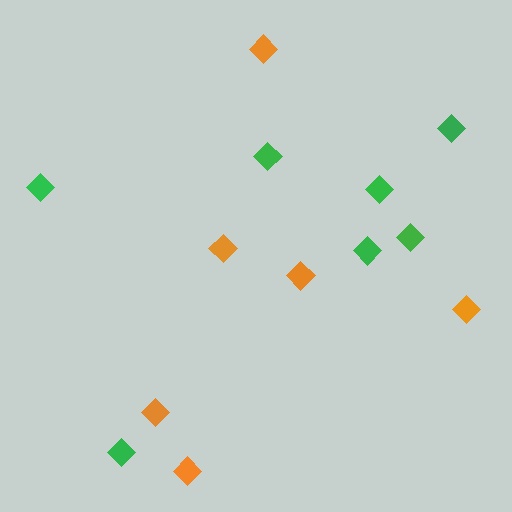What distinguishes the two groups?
There are 2 groups: one group of green diamonds (7) and one group of orange diamonds (6).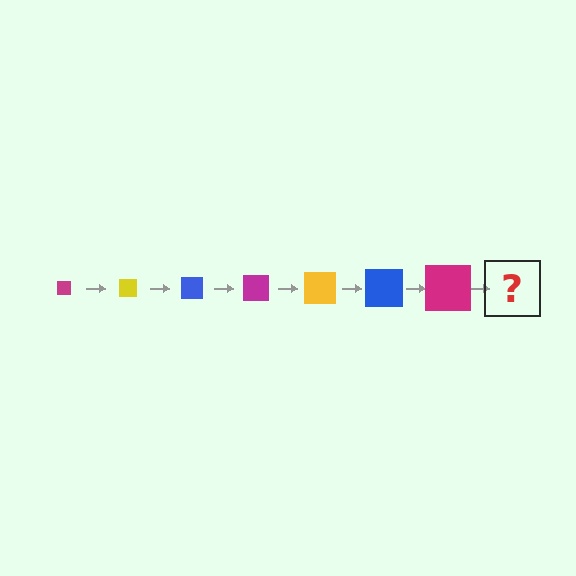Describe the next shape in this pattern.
It should be a yellow square, larger than the previous one.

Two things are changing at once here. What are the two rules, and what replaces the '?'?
The two rules are that the square grows larger each step and the color cycles through magenta, yellow, and blue. The '?' should be a yellow square, larger than the previous one.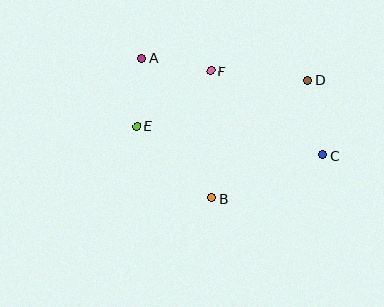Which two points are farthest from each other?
Points A and C are farthest from each other.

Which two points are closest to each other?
Points A and E are closest to each other.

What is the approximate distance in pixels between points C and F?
The distance between C and F is approximately 140 pixels.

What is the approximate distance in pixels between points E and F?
The distance between E and F is approximately 92 pixels.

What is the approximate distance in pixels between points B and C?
The distance between B and C is approximately 119 pixels.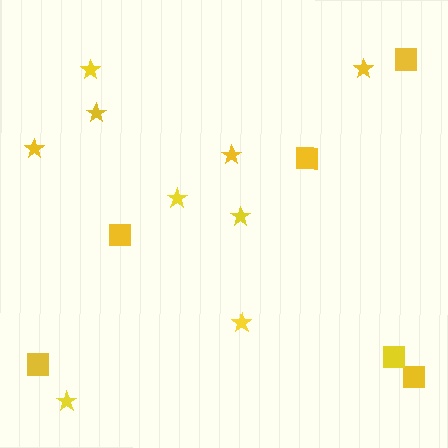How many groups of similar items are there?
There are 2 groups: one group of squares (6) and one group of stars (9).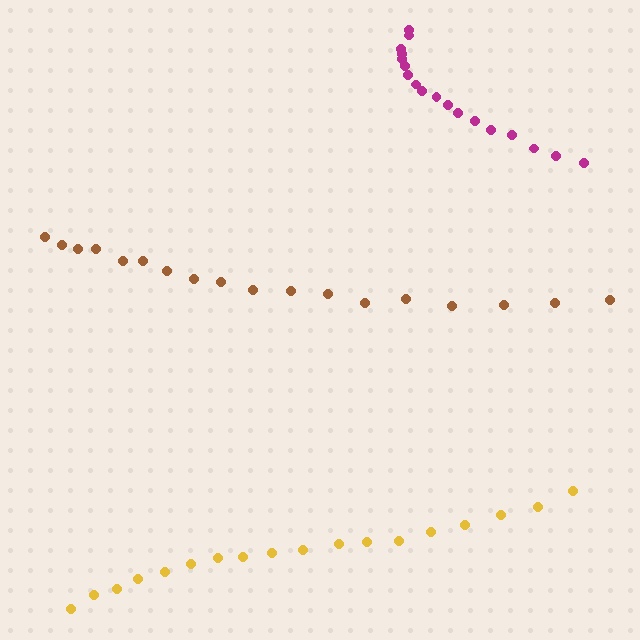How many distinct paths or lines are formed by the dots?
There are 3 distinct paths.